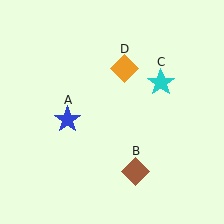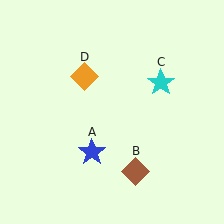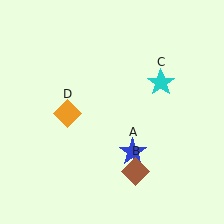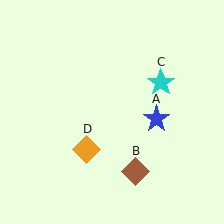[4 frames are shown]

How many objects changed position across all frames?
2 objects changed position: blue star (object A), orange diamond (object D).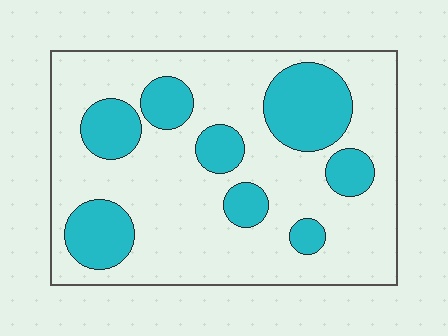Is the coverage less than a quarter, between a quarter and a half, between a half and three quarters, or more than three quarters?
Between a quarter and a half.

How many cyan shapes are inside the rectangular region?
8.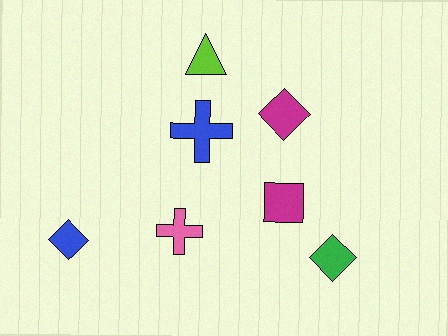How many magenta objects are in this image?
There are 2 magenta objects.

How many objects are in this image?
There are 7 objects.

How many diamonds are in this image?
There are 3 diamonds.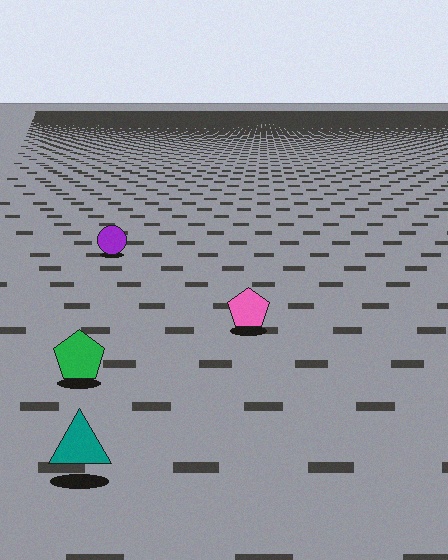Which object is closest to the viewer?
The teal triangle is closest. The texture marks near it are larger and more spread out.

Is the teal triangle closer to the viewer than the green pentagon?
Yes. The teal triangle is closer — you can tell from the texture gradient: the ground texture is coarser near it.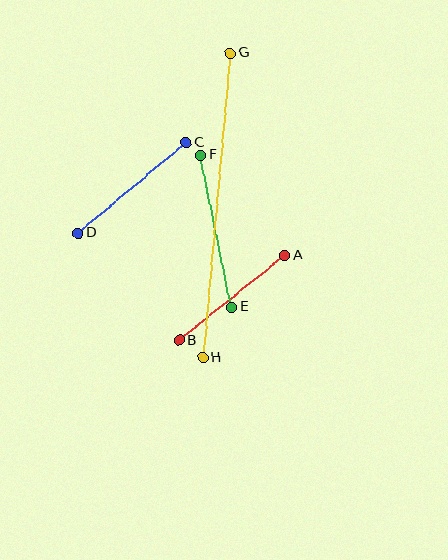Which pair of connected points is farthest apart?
Points G and H are farthest apart.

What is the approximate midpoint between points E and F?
The midpoint is at approximately (216, 231) pixels.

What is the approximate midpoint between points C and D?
The midpoint is at approximately (132, 188) pixels.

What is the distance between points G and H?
The distance is approximately 306 pixels.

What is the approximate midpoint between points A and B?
The midpoint is at approximately (232, 298) pixels.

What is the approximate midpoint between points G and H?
The midpoint is at approximately (216, 205) pixels.